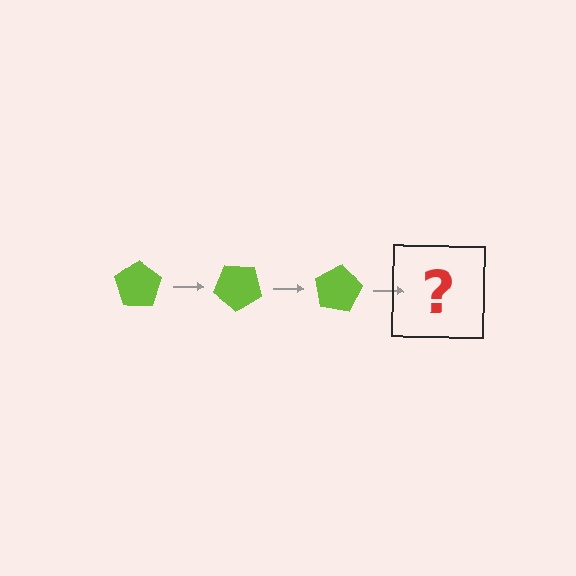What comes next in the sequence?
The next element should be a lime pentagon rotated 120 degrees.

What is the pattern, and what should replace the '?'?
The pattern is that the pentagon rotates 40 degrees each step. The '?' should be a lime pentagon rotated 120 degrees.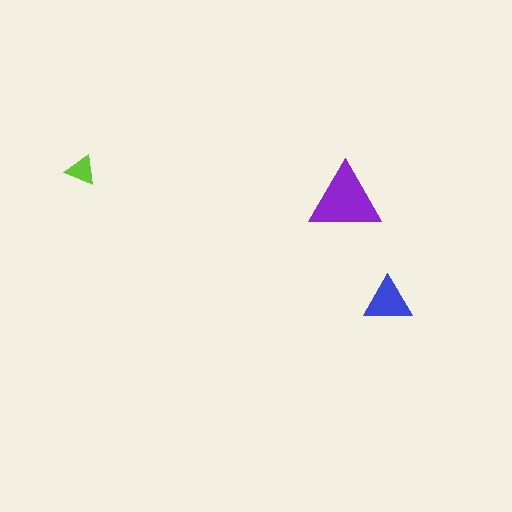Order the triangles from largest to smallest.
the purple one, the blue one, the lime one.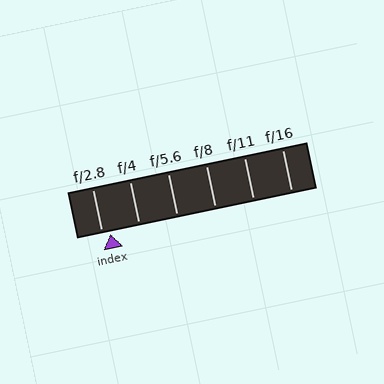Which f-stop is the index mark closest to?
The index mark is closest to f/2.8.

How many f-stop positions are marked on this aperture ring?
There are 6 f-stop positions marked.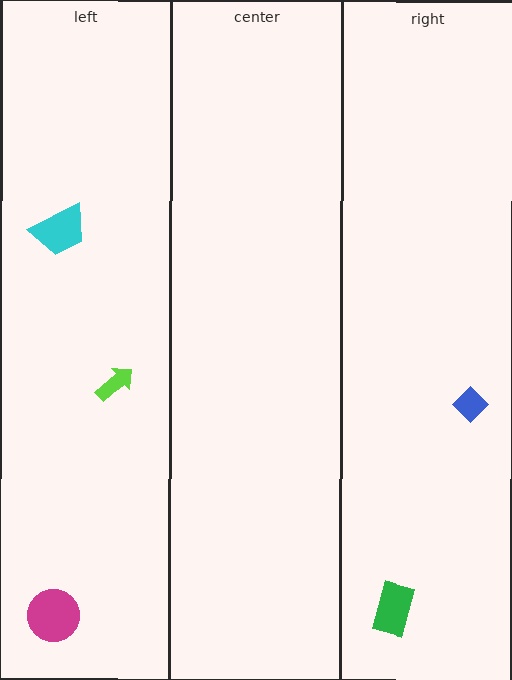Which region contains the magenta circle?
The left region.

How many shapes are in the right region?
2.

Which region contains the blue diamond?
The right region.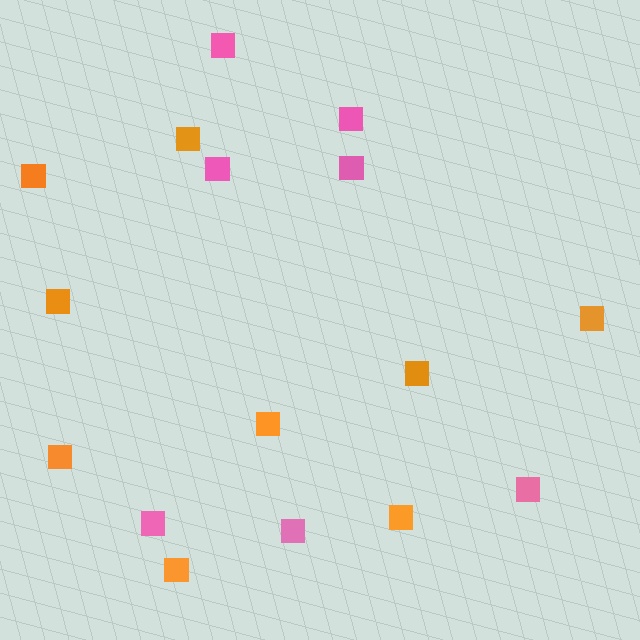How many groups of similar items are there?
There are 2 groups: one group of pink squares (7) and one group of orange squares (9).